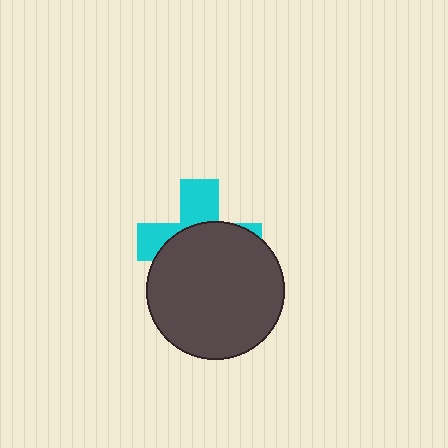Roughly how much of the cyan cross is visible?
A small part of it is visible (roughly 37%).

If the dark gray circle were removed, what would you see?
You would see the complete cyan cross.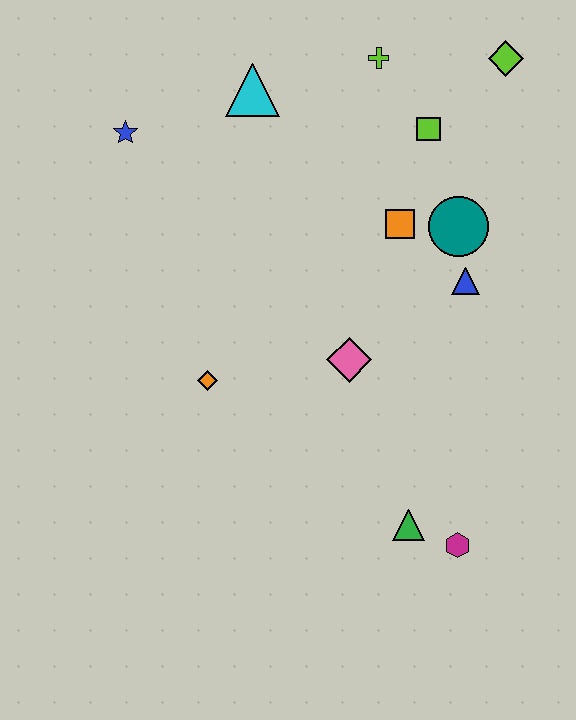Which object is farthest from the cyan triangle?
The magenta hexagon is farthest from the cyan triangle.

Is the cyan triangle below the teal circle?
No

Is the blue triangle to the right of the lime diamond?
No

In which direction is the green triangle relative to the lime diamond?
The green triangle is below the lime diamond.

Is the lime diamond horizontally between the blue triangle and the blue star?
No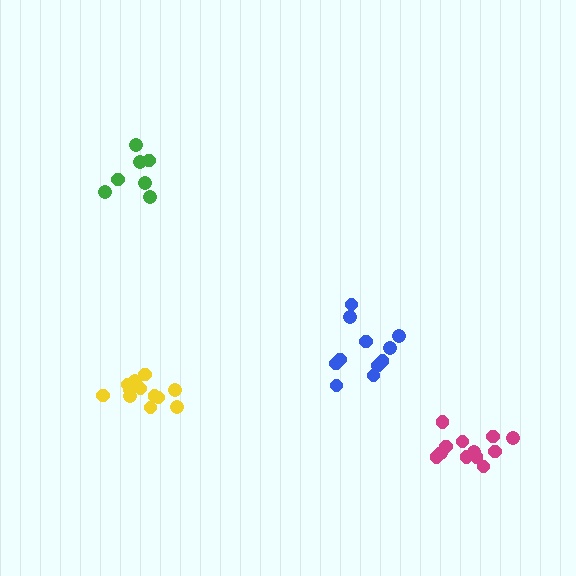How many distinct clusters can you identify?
There are 4 distinct clusters.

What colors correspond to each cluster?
The clusters are colored: blue, green, magenta, yellow.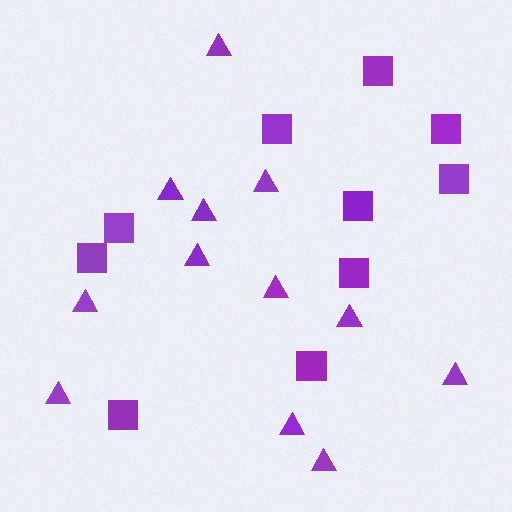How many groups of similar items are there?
There are 2 groups: one group of squares (10) and one group of triangles (12).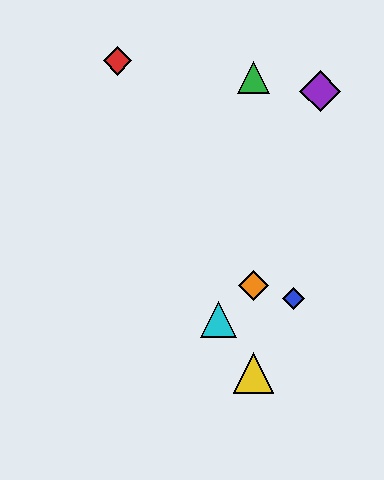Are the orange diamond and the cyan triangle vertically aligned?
No, the orange diamond is at x≈254 and the cyan triangle is at x≈219.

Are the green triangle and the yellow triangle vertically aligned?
Yes, both are at x≈254.